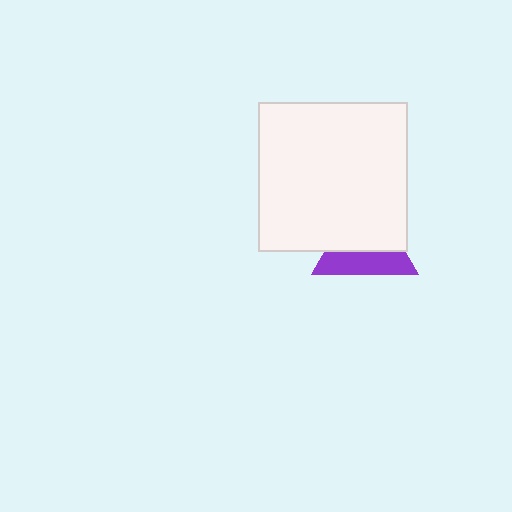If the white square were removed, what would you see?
You would see the complete purple triangle.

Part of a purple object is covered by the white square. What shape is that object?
It is a triangle.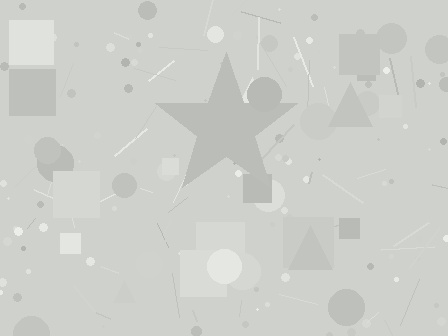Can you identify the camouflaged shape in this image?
The camouflaged shape is a star.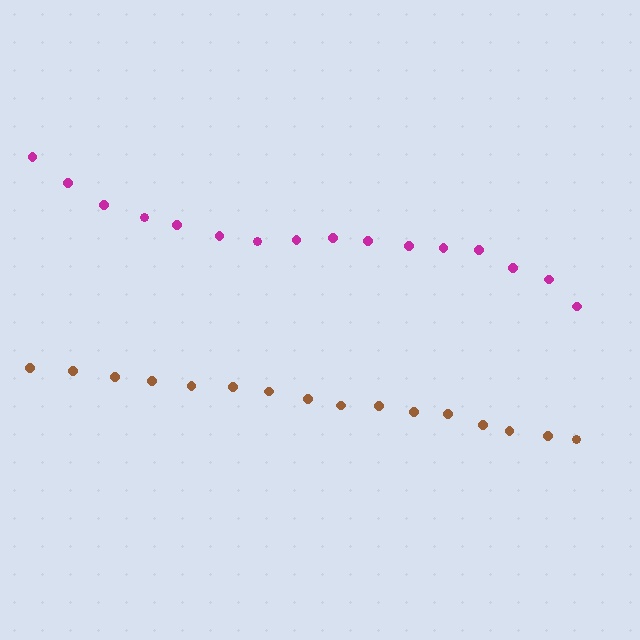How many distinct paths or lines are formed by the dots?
There are 2 distinct paths.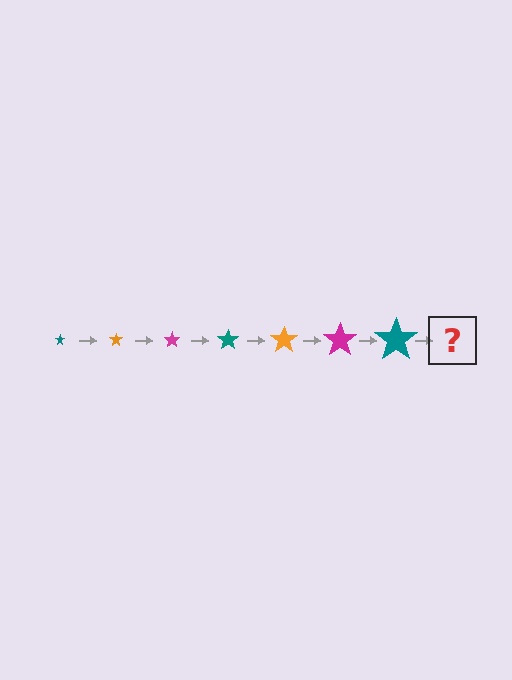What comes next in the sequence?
The next element should be an orange star, larger than the previous one.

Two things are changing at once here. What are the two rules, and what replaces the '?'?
The two rules are that the star grows larger each step and the color cycles through teal, orange, and magenta. The '?' should be an orange star, larger than the previous one.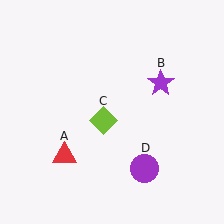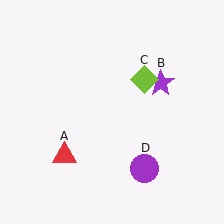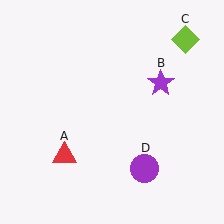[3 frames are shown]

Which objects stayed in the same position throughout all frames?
Red triangle (object A) and purple star (object B) and purple circle (object D) remained stationary.